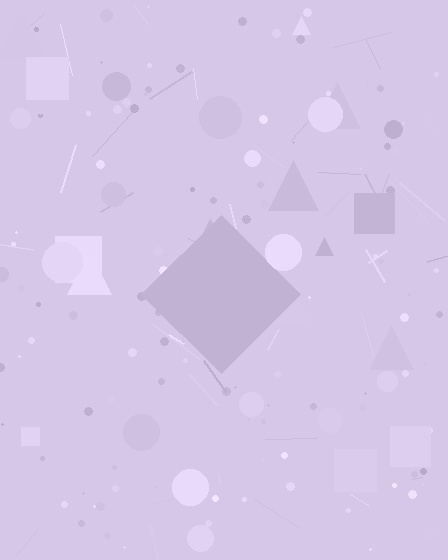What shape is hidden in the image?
A diamond is hidden in the image.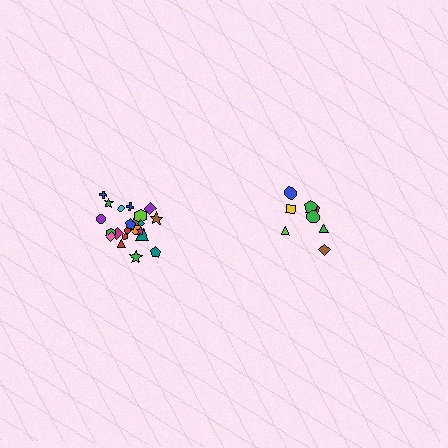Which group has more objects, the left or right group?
The left group.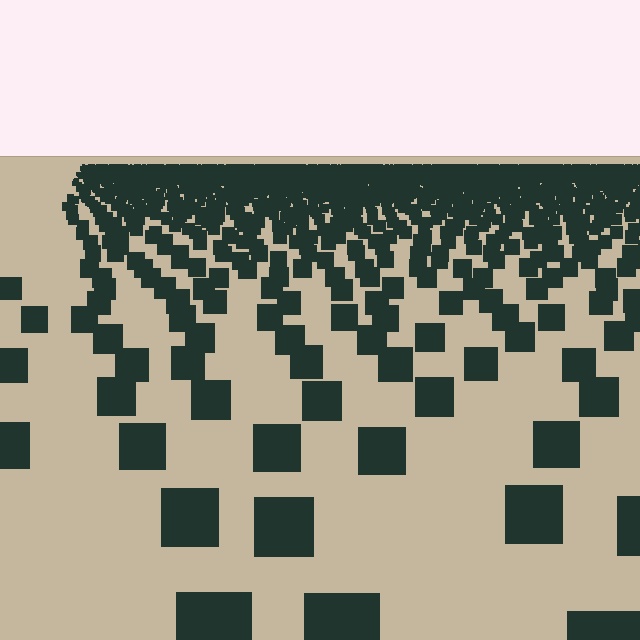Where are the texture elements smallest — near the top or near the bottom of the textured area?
Near the top.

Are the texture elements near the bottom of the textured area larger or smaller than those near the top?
Larger. Near the bottom, elements are closer to the viewer and appear at a bigger on-screen size.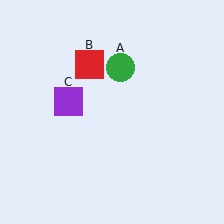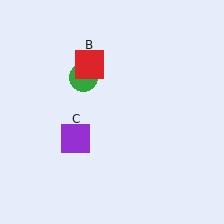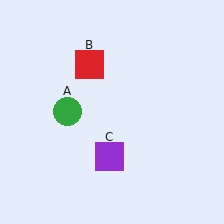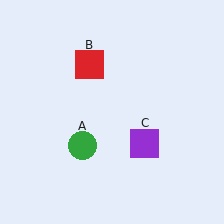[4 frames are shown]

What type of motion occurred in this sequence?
The green circle (object A), purple square (object C) rotated counterclockwise around the center of the scene.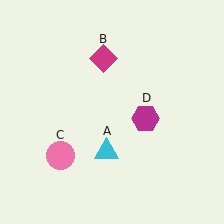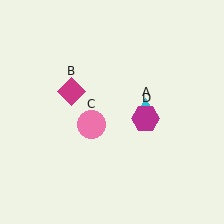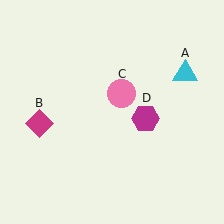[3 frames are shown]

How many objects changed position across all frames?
3 objects changed position: cyan triangle (object A), magenta diamond (object B), pink circle (object C).